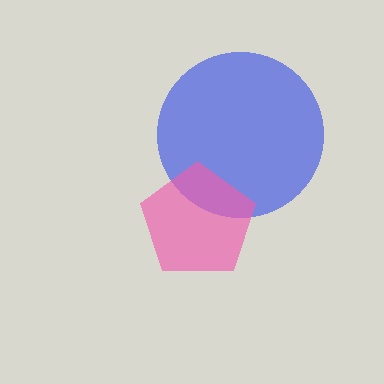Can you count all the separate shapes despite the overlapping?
Yes, there are 2 separate shapes.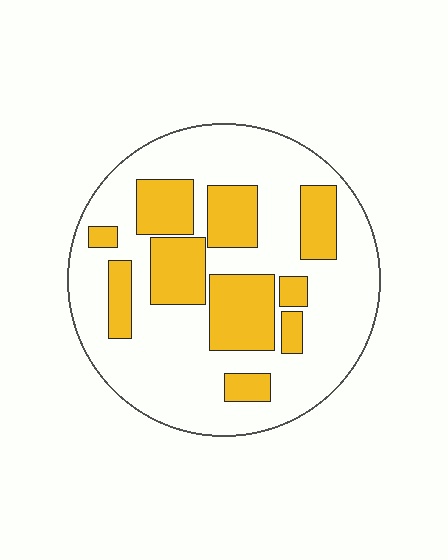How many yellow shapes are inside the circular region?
10.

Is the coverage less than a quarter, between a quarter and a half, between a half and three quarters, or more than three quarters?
Between a quarter and a half.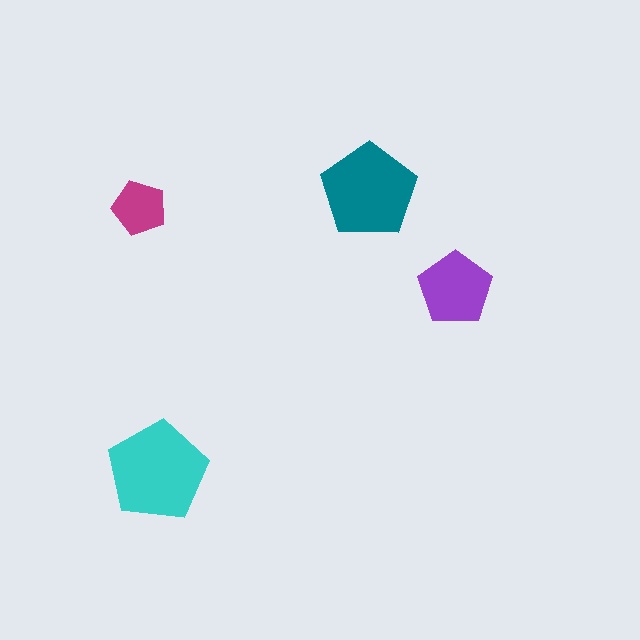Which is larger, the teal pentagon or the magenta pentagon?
The teal one.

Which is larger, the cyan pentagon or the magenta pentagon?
The cyan one.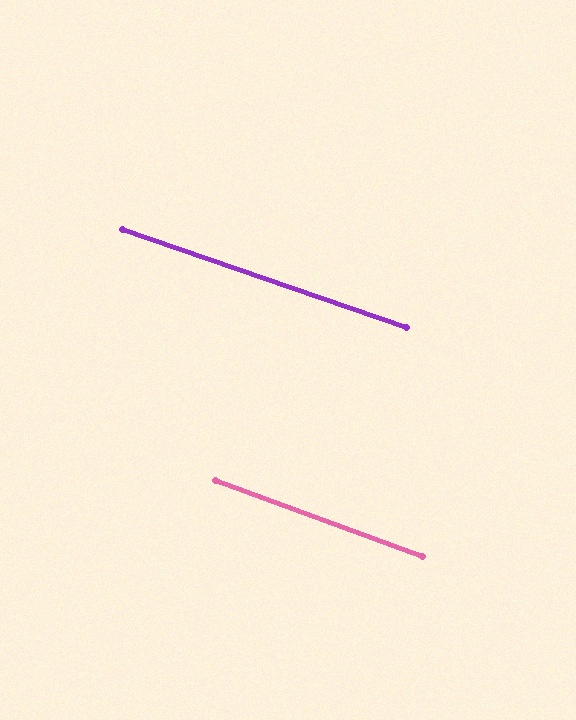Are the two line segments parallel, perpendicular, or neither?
Parallel — their directions differ by only 0.8°.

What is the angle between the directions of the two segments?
Approximately 1 degree.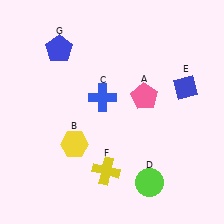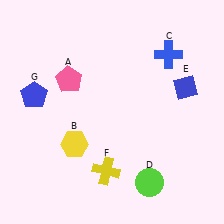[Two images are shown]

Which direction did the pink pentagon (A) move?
The pink pentagon (A) moved left.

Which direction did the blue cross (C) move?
The blue cross (C) moved right.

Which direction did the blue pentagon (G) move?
The blue pentagon (G) moved down.